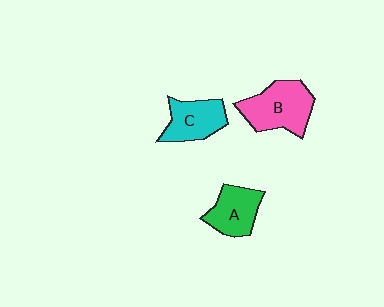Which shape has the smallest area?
Shape A (green).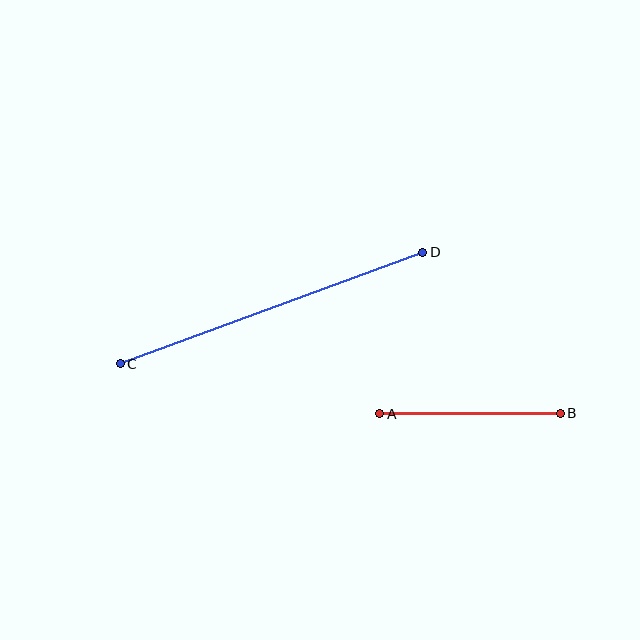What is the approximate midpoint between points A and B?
The midpoint is at approximately (470, 413) pixels.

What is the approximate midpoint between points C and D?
The midpoint is at approximately (272, 308) pixels.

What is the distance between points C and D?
The distance is approximately 322 pixels.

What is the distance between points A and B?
The distance is approximately 181 pixels.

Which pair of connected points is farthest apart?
Points C and D are farthest apart.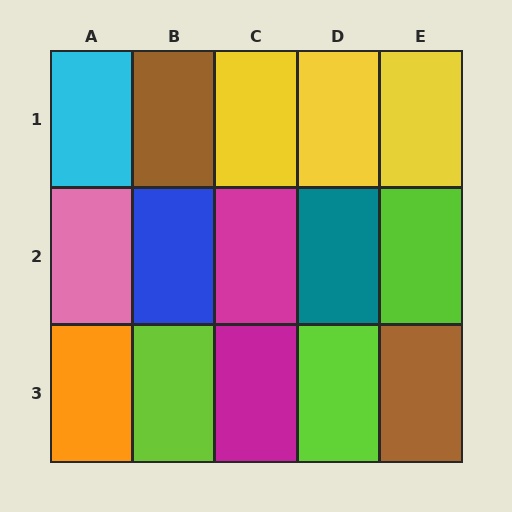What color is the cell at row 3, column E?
Brown.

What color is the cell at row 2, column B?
Blue.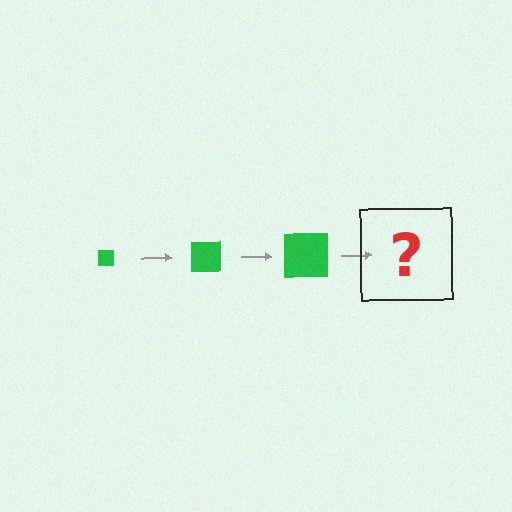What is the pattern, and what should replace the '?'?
The pattern is that the square gets progressively larger each step. The '?' should be a green square, larger than the previous one.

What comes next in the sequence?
The next element should be a green square, larger than the previous one.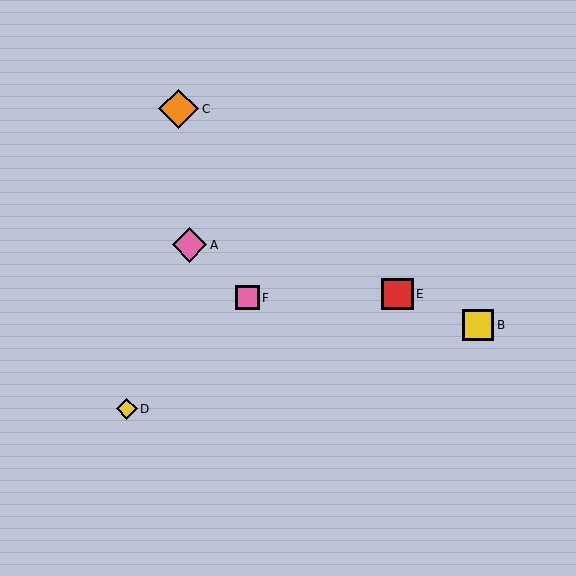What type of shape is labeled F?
Shape F is a pink square.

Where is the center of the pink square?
The center of the pink square is at (247, 298).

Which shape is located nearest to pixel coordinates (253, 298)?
The pink square (labeled F) at (247, 298) is nearest to that location.